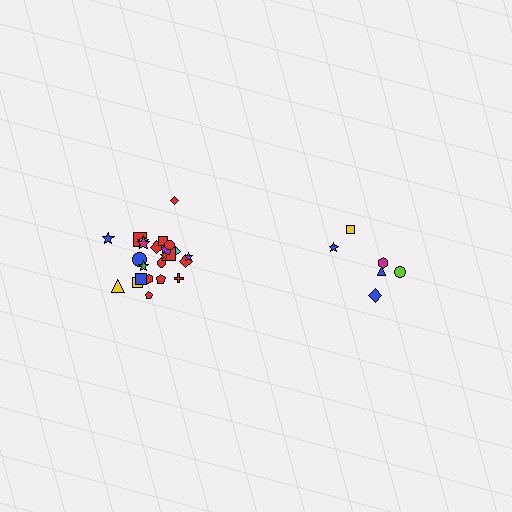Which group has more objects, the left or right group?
The left group.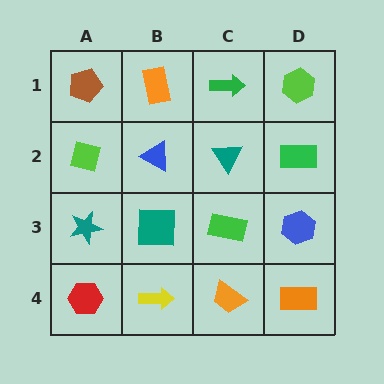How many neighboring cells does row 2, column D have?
3.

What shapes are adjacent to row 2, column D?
A lime hexagon (row 1, column D), a blue hexagon (row 3, column D), a teal triangle (row 2, column C).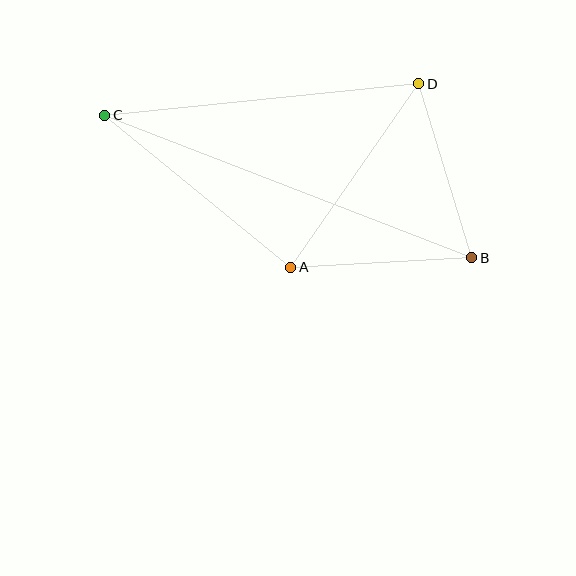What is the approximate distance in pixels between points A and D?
The distance between A and D is approximately 224 pixels.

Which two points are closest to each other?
Points A and B are closest to each other.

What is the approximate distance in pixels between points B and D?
The distance between B and D is approximately 182 pixels.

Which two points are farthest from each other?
Points B and C are farthest from each other.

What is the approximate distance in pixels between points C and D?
The distance between C and D is approximately 316 pixels.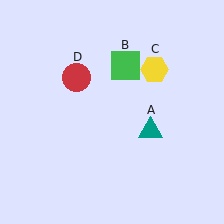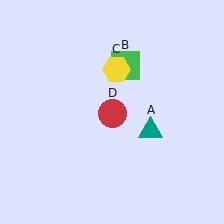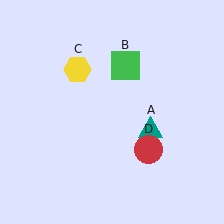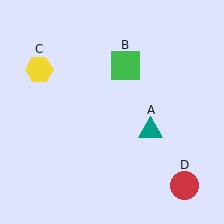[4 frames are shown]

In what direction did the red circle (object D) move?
The red circle (object D) moved down and to the right.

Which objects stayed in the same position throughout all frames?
Teal triangle (object A) and green square (object B) remained stationary.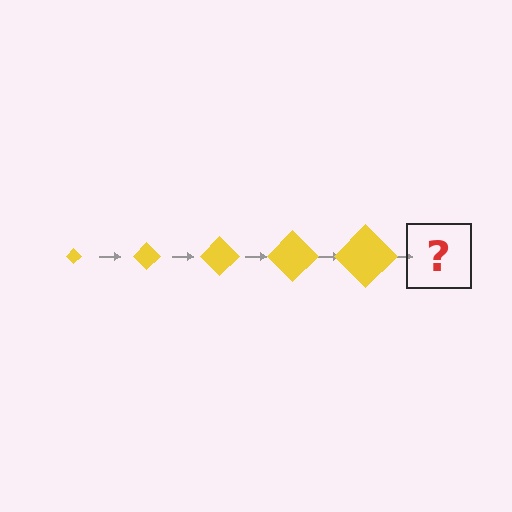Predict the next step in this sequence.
The next step is a yellow diamond, larger than the previous one.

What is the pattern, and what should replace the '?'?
The pattern is that the diamond gets progressively larger each step. The '?' should be a yellow diamond, larger than the previous one.